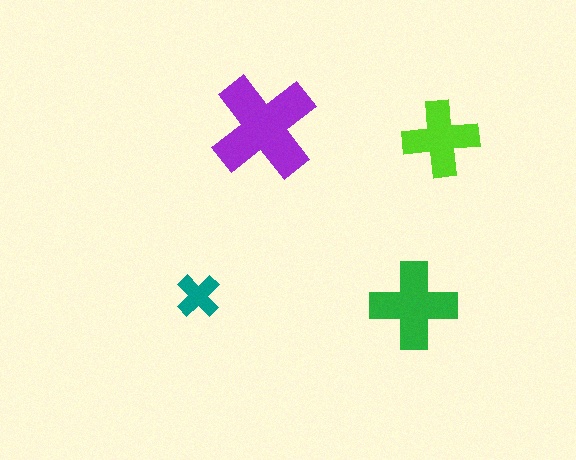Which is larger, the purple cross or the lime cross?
The purple one.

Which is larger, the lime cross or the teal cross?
The lime one.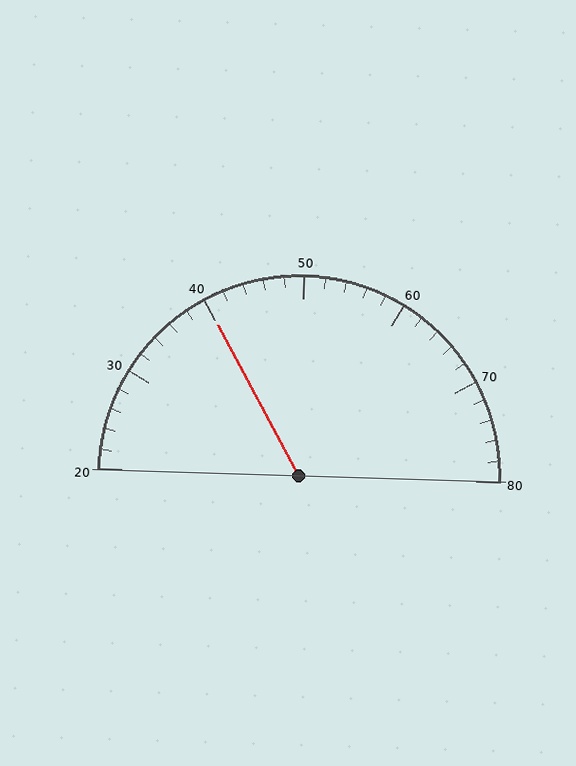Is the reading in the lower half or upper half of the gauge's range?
The reading is in the lower half of the range (20 to 80).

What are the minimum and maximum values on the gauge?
The gauge ranges from 20 to 80.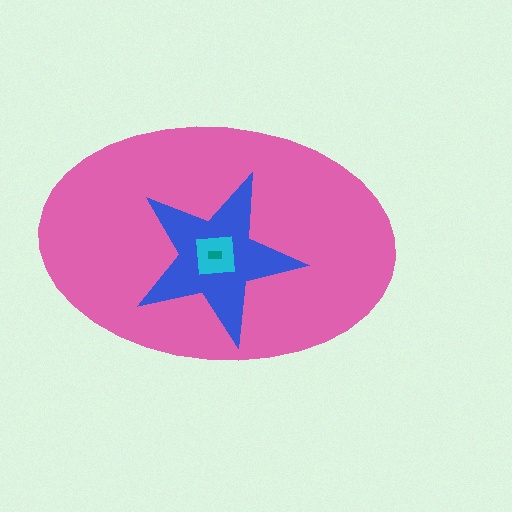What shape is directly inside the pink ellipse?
The blue star.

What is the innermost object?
The teal rectangle.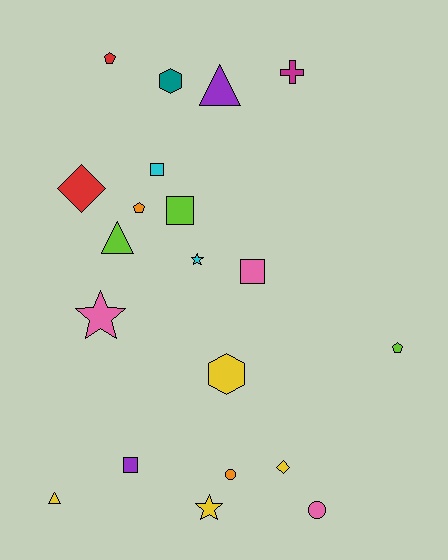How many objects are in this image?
There are 20 objects.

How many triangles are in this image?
There are 3 triangles.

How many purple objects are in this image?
There are 2 purple objects.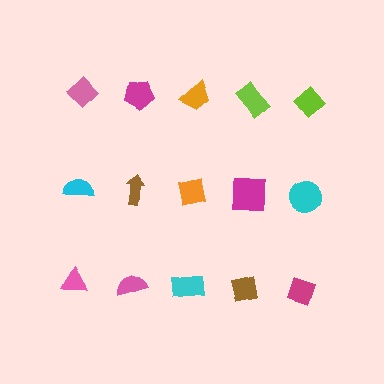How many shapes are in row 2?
5 shapes.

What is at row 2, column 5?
A cyan circle.